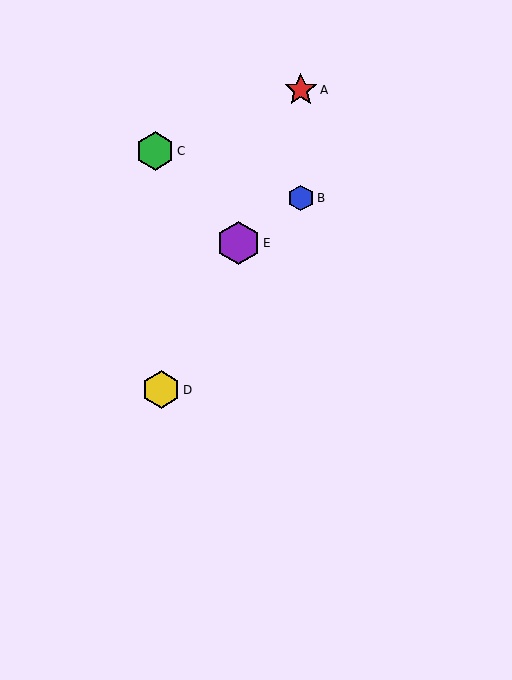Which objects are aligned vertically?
Objects A, B are aligned vertically.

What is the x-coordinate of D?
Object D is at x≈161.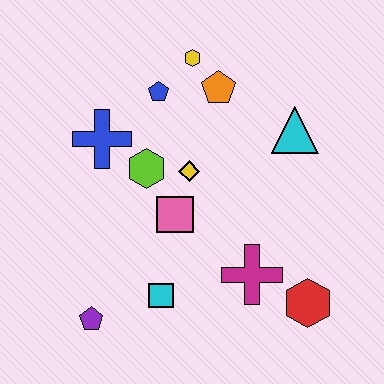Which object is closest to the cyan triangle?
The orange pentagon is closest to the cyan triangle.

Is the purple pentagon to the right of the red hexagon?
No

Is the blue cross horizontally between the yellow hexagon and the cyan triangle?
No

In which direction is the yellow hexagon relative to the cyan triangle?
The yellow hexagon is to the left of the cyan triangle.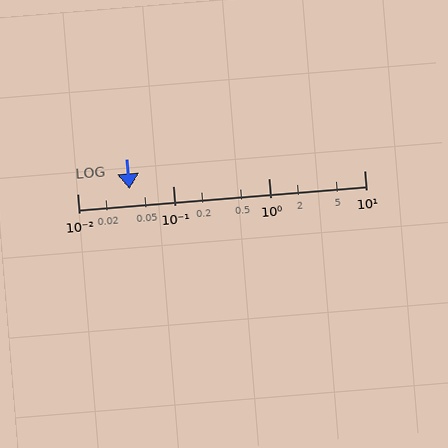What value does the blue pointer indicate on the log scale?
The pointer indicates approximately 0.035.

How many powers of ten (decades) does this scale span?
The scale spans 3 decades, from 0.01 to 10.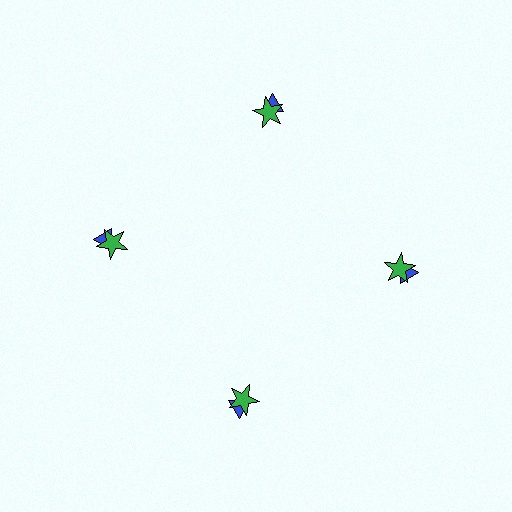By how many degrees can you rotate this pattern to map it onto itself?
The pattern maps onto itself every 90 degrees of rotation.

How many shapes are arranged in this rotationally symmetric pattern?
There are 8 shapes, arranged in 4 groups of 2.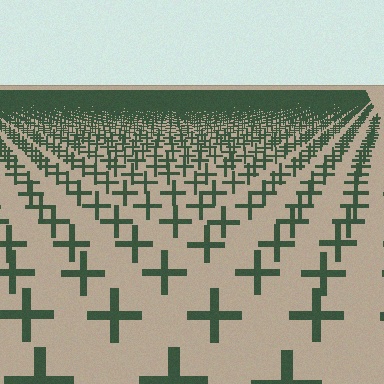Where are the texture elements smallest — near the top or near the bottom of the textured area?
Near the top.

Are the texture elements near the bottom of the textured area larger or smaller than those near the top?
Larger. Near the bottom, elements are closer to the viewer and appear at a bigger on-screen size.